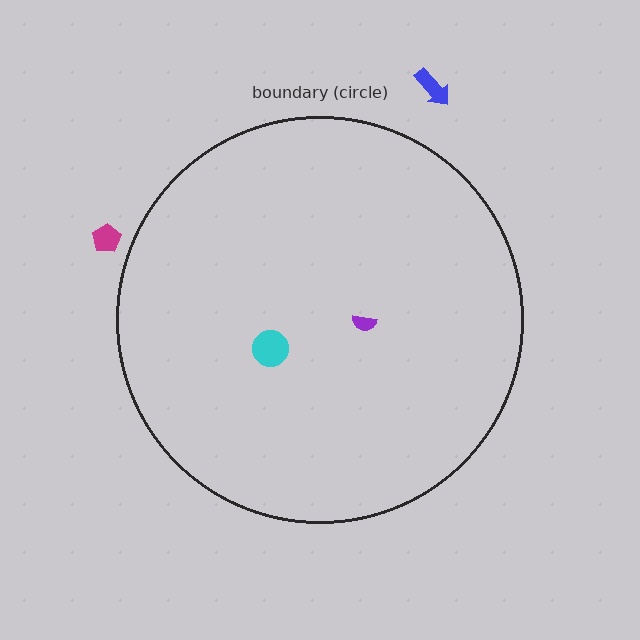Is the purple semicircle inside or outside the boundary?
Inside.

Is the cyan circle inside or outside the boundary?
Inside.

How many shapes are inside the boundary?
2 inside, 2 outside.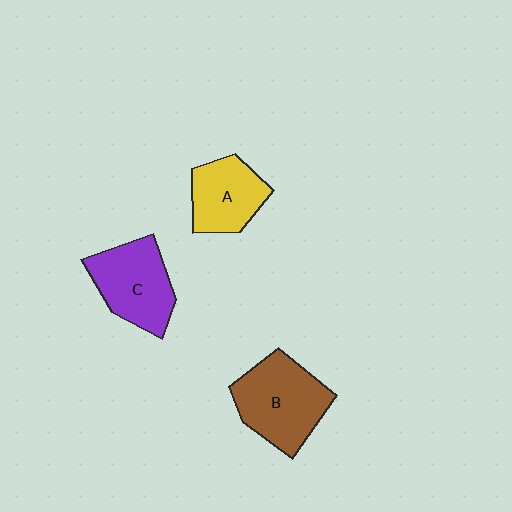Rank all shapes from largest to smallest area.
From largest to smallest: B (brown), C (purple), A (yellow).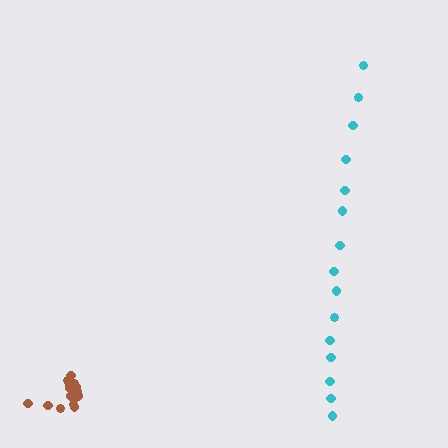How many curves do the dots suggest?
There are 2 distinct paths.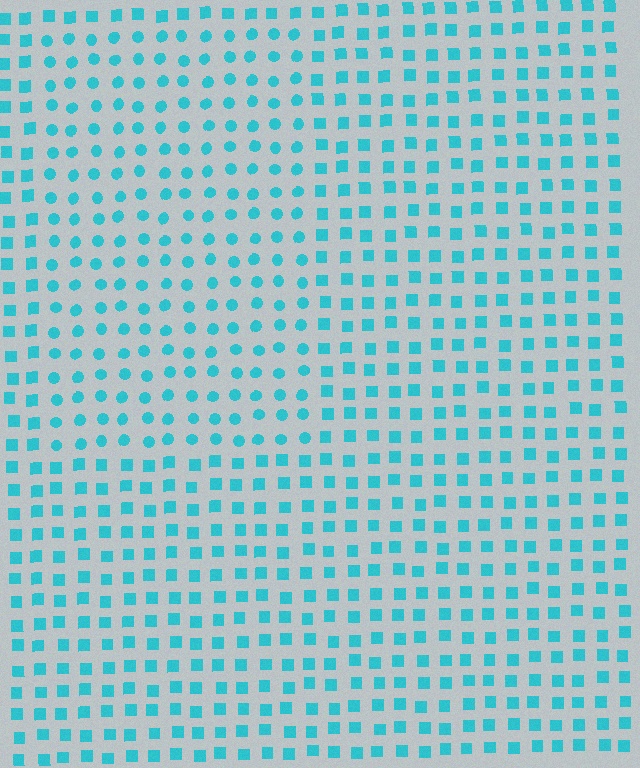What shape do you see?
I see a rectangle.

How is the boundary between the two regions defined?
The boundary is defined by a change in element shape: circles inside vs. squares outside. All elements share the same color and spacing.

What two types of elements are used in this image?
The image uses circles inside the rectangle region and squares outside it.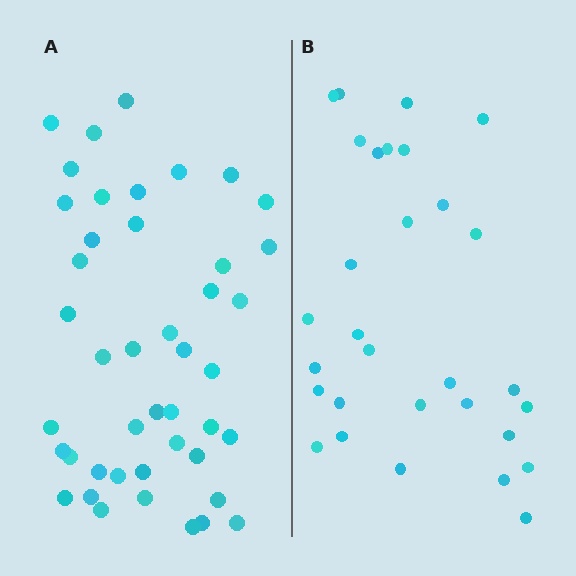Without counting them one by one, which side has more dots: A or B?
Region A (the left region) has more dots.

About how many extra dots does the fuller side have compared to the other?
Region A has approximately 15 more dots than region B.